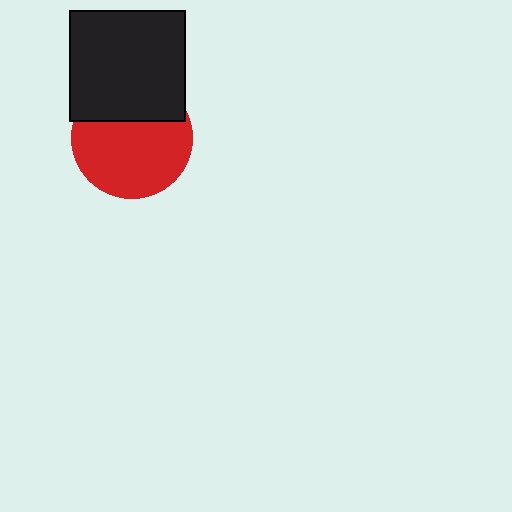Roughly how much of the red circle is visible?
Most of it is visible (roughly 67%).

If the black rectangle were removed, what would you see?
You would see the complete red circle.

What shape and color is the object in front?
The object in front is a black rectangle.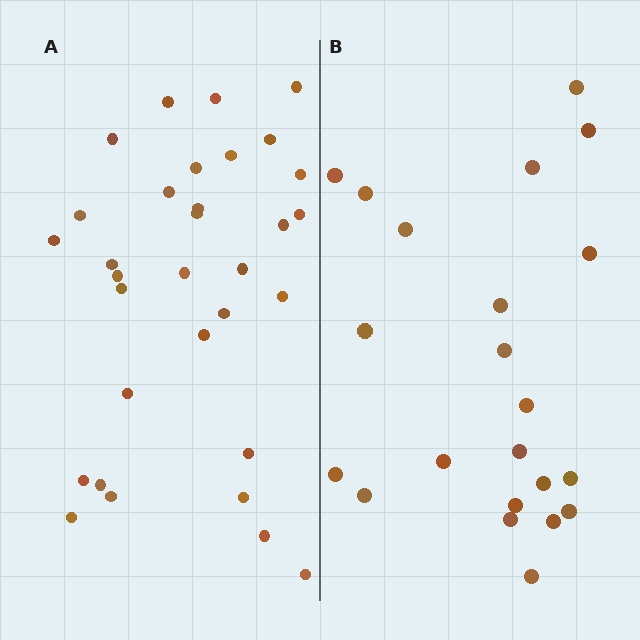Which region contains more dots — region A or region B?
Region A (the left region) has more dots.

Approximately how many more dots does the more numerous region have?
Region A has roughly 10 or so more dots than region B.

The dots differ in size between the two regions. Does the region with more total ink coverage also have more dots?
No. Region B has more total ink coverage because its dots are larger, but region A actually contains more individual dots. Total area can be misleading — the number of items is what matters here.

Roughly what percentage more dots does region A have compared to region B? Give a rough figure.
About 45% more.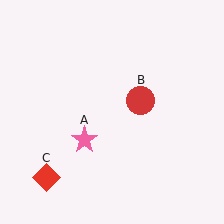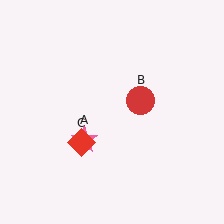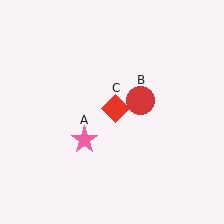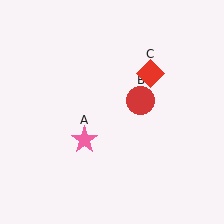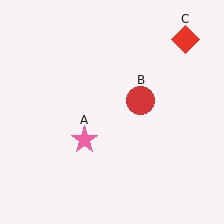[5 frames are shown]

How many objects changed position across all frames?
1 object changed position: red diamond (object C).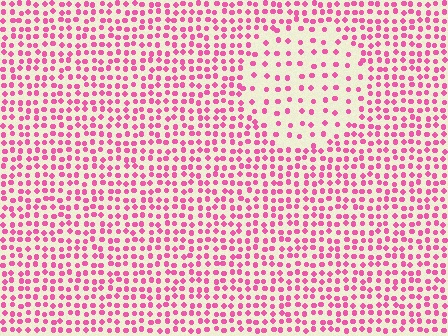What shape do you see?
I see a circle.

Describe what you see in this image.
The image contains small pink elements arranged at two different densities. A circle-shaped region is visible where the elements are less densely packed than the surrounding area.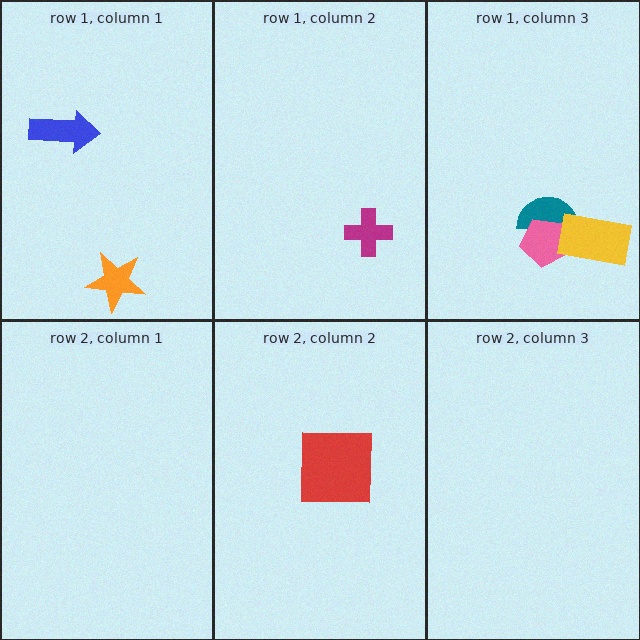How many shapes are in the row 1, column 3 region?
3.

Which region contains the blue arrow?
The row 1, column 1 region.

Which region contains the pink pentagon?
The row 1, column 3 region.